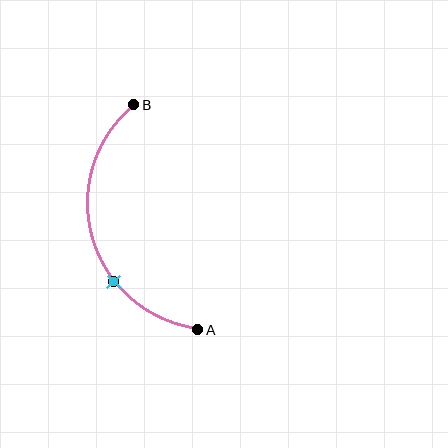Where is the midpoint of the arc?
The arc midpoint is the point on the curve farthest from the straight line joining A and B. It sits to the left of that line.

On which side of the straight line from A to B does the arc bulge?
The arc bulges to the left of the straight line connecting A and B.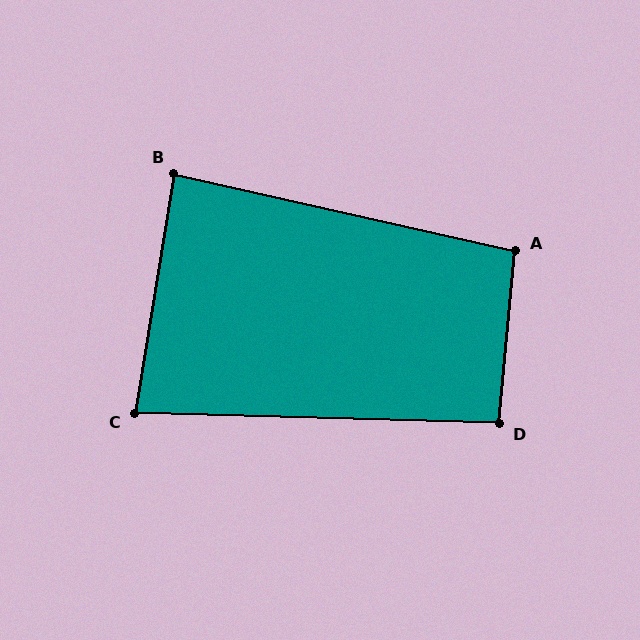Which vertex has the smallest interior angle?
C, at approximately 83 degrees.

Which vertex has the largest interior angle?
A, at approximately 97 degrees.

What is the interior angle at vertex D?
Approximately 94 degrees (approximately right).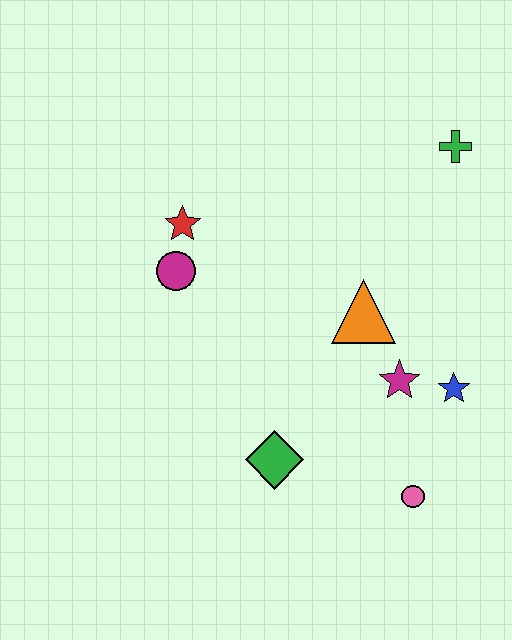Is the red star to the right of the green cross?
No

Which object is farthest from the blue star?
The red star is farthest from the blue star.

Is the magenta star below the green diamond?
No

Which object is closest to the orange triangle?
The magenta star is closest to the orange triangle.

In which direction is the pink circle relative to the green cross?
The pink circle is below the green cross.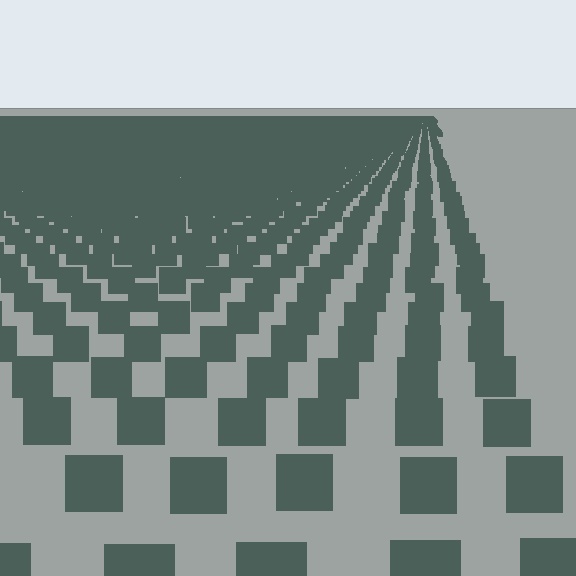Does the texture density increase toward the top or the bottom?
Density increases toward the top.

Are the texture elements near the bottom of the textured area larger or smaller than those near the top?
Larger. Near the bottom, elements are closer to the viewer and appear at a bigger on-screen size.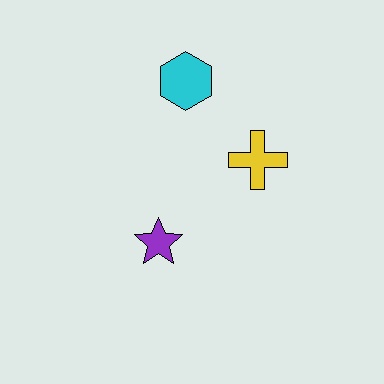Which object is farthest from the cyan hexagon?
The purple star is farthest from the cyan hexagon.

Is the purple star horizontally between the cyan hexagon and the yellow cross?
No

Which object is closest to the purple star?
The yellow cross is closest to the purple star.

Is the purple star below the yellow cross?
Yes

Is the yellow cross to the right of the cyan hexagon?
Yes